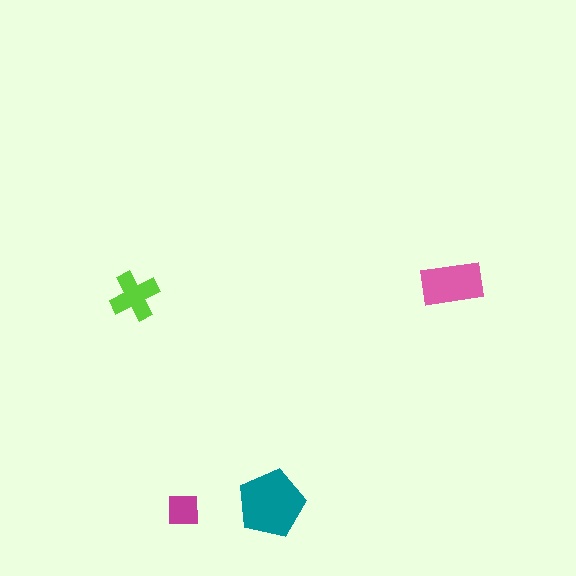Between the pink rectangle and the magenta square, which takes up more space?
The pink rectangle.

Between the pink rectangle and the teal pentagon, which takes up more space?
The teal pentagon.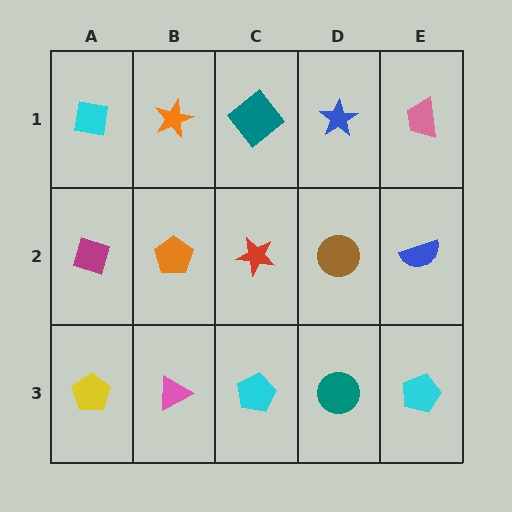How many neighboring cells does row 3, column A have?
2.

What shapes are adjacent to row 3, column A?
A magenta diamond (row 2, column A), a pink triangle (row 3, column B).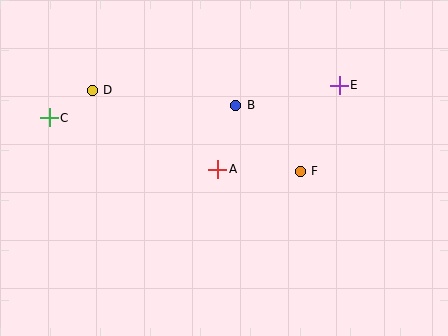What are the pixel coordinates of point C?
Point C is at (49, 118).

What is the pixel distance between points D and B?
The distance between D and B is 144 pixels.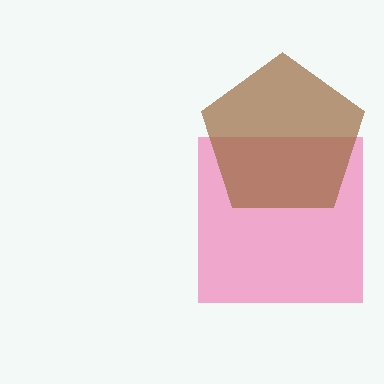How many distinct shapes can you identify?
There are 2 distinct shapes: a pink square, a brown pentagon.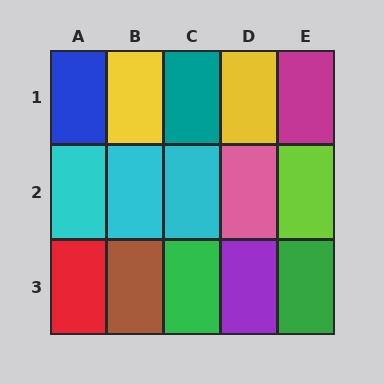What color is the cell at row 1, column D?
Yellow.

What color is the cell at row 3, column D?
Purple.